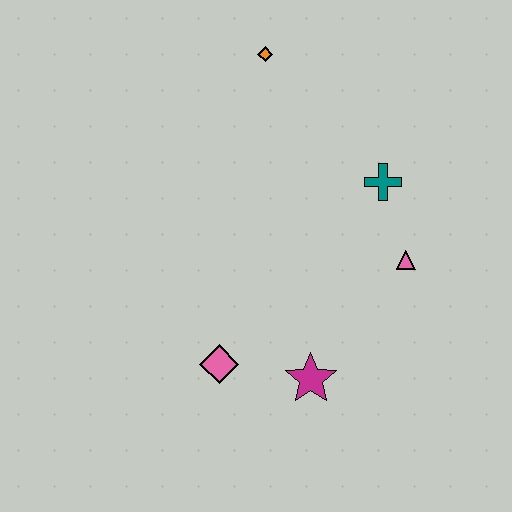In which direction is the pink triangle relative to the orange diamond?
The pink triangle is below the orange diamond.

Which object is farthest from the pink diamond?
The orange diamond is farthest from the pink diamond.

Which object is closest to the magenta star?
The pink diamond is closest to the magenta star.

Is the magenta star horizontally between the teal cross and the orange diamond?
Yes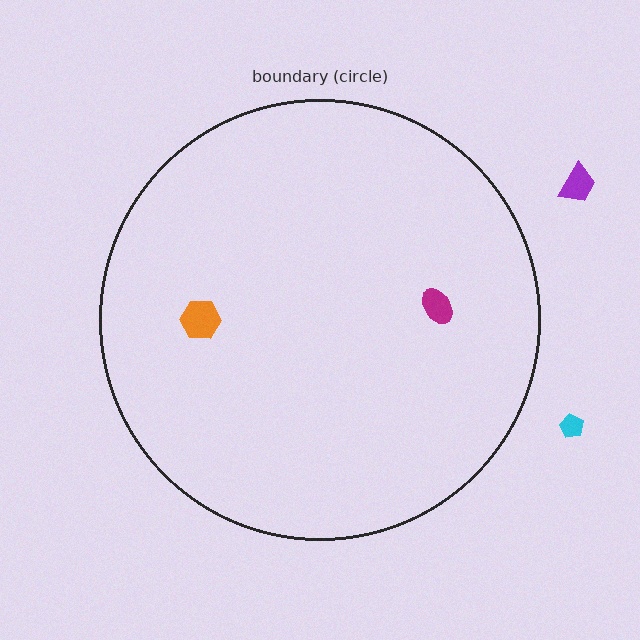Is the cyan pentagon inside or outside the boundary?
Outside.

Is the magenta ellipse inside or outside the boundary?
Inside.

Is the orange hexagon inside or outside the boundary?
Inside.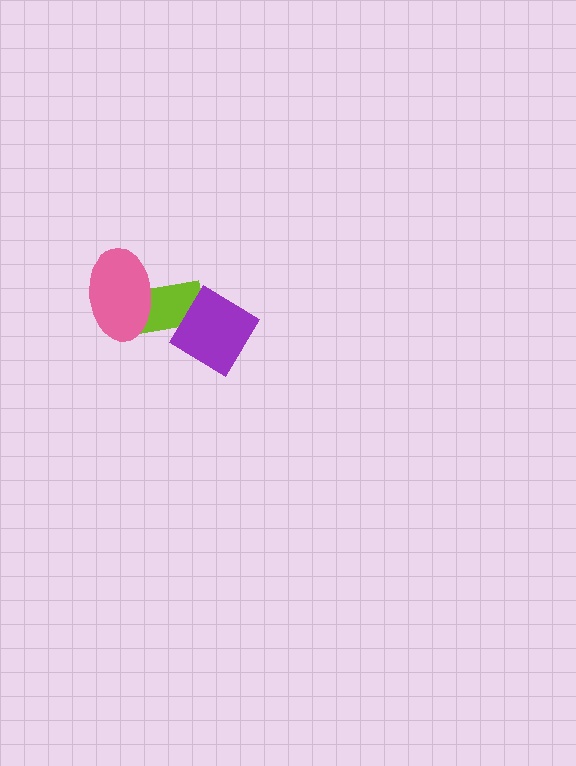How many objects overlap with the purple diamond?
1 object overlaps with the purple diamond.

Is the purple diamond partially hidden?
No, no other shape covers it.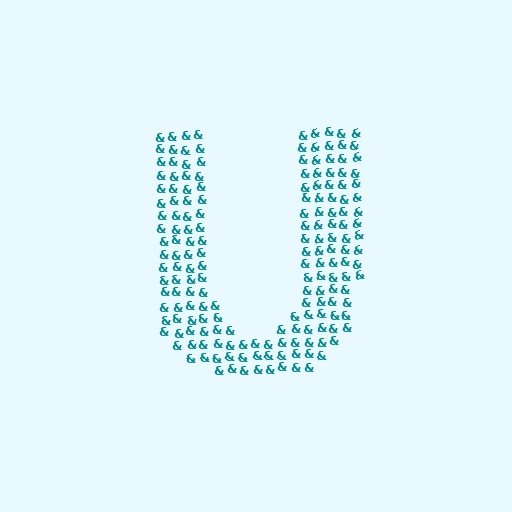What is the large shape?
The large shape is the letter U.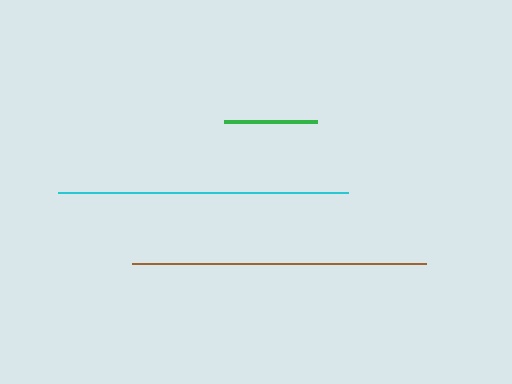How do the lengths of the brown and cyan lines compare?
The brown and cyan lines are approximately the same length.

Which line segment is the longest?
The brown line is the longest at approximately 294 pixels.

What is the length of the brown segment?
The brown segment is approximately 294 pixels long.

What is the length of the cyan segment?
The cyan segment is approximately 290 pixels long.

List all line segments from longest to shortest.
From longest to shortest: brown, cyan, green.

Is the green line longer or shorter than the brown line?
The brown line is longer than the green line.